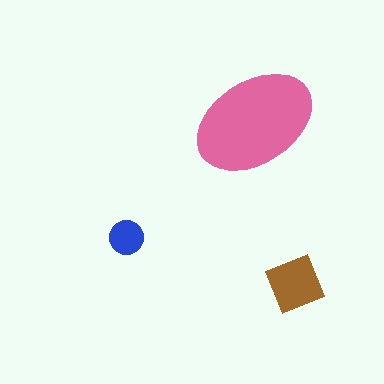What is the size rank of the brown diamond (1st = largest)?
2nd.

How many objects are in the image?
There are 3 objects in the image.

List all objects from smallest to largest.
The blue circle, the brown diamond, the pink ellipse.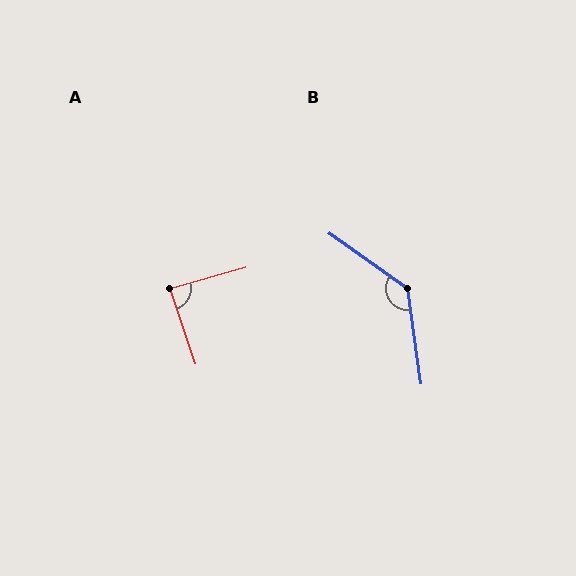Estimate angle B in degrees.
Approximately 134 degrees.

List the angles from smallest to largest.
A (87°), B (134°).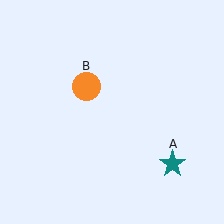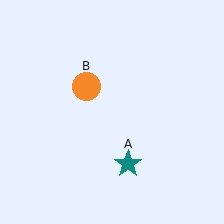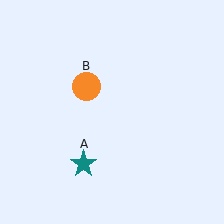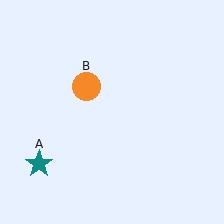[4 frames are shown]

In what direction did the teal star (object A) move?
The teal star (object A) moved left.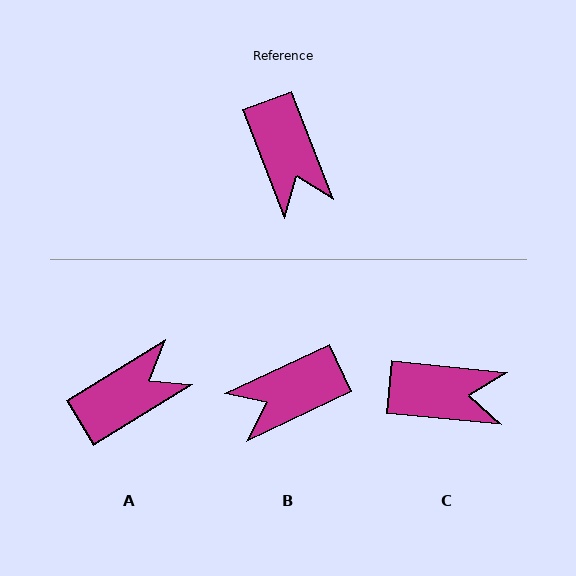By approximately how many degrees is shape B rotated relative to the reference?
Approximately 85 degrees clockwise.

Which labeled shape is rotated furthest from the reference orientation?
A, about 101 degrees away.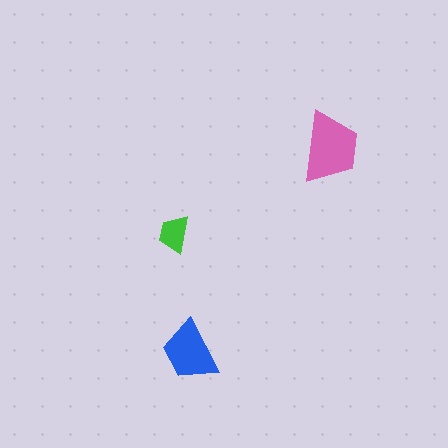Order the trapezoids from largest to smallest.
the pink one, the blue one, the green one.